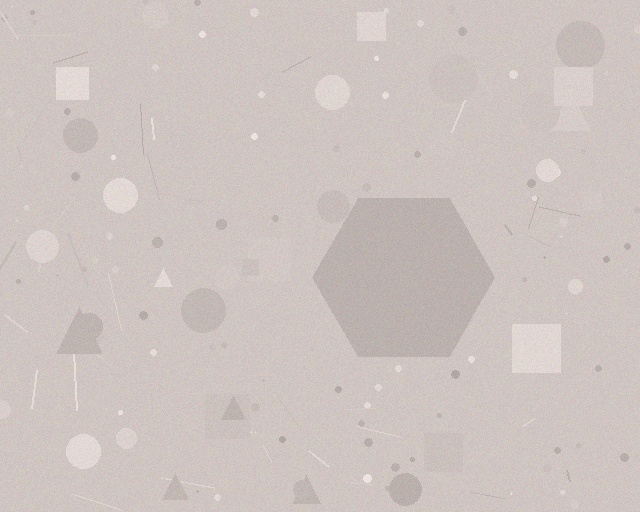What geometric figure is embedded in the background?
A hexagon is embedded in the background.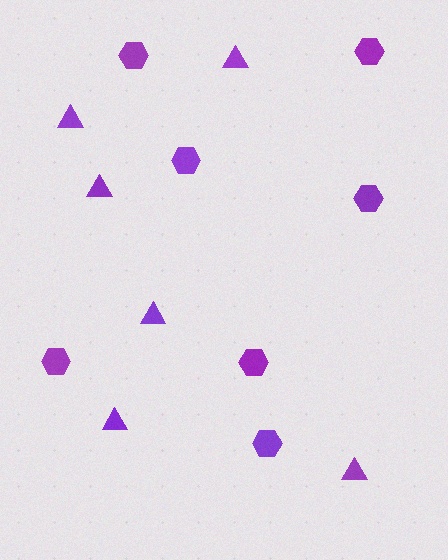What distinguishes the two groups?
There are 2 groups: one group of triangles (6) and one group of hexagons (7).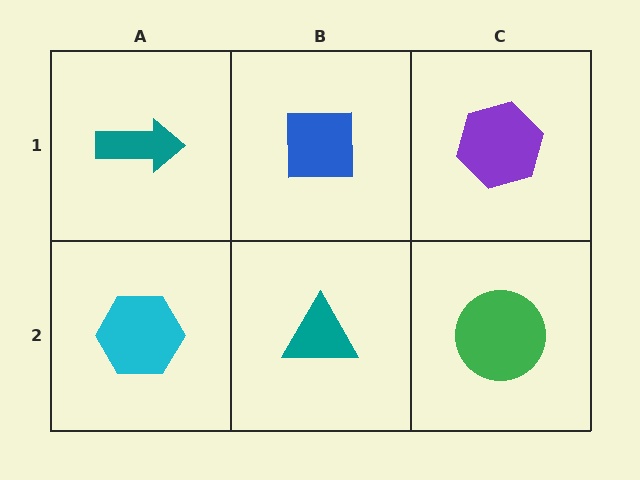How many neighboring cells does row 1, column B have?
3.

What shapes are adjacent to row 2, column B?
A blue square (row 1, column B), a cyan hexagon (row 2, column A), a green circle (row 2, column C).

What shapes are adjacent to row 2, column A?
A teal arrow (row 1, column A), a teal triangle (row 2, column B).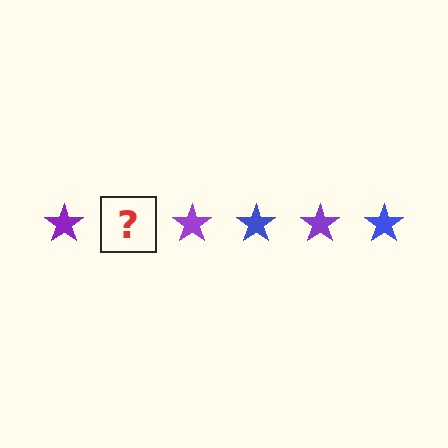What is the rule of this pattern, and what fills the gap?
The rule is that the pattern cycles through purple, blue stars. The gap should be filled with a blue star.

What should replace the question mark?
The question mark should be replaced with a blue star.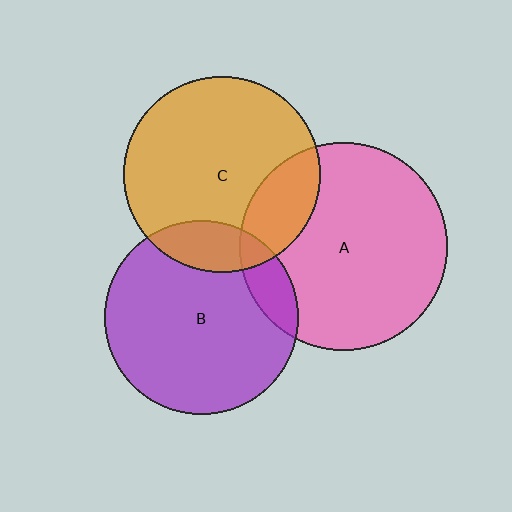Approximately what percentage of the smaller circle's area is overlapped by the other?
Approximately 20%.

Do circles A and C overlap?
Yes.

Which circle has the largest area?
Circle A (pink).